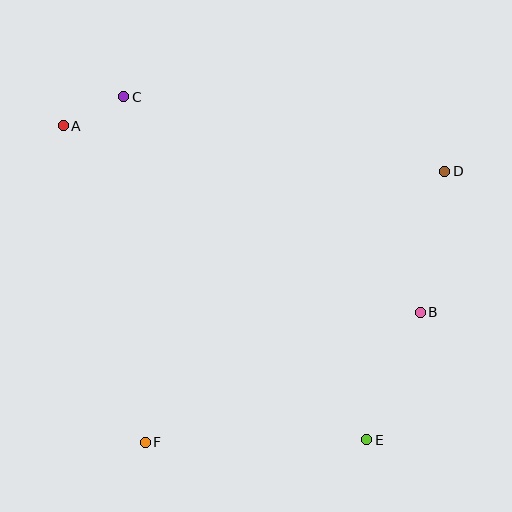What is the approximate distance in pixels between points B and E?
The distance between B and E is approximately 138 pixels.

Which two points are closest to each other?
Points A and C are closest to each other.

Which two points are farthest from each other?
Points A and E are farthest from each other.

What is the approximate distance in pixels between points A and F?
The distance between A and F is approximately 327 pixels.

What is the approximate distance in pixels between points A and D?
The distance between A and D is approximately 384 pixels.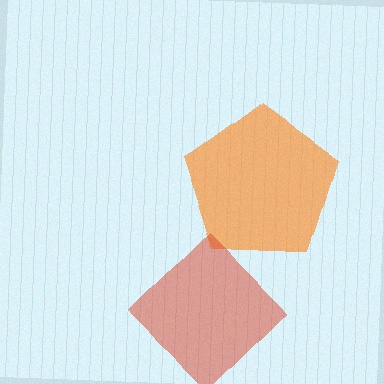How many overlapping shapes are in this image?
There are 2 overlapping shapes in the image.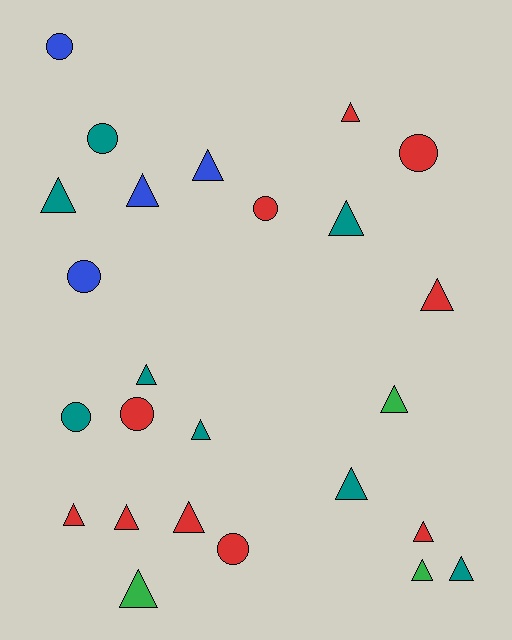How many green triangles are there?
There are 3 green triangles.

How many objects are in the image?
There are 25 objects.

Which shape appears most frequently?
Triangle, with 17 objects.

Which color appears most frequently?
Red, with 10 objects.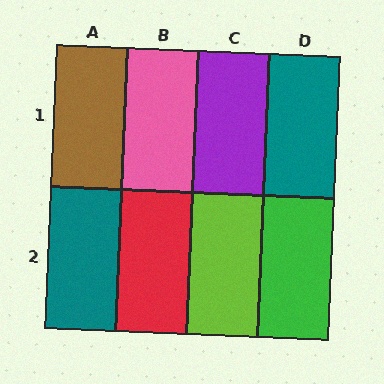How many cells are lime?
1 cell is lime.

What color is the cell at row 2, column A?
Teal.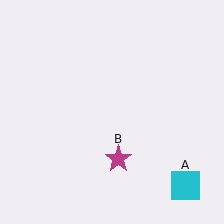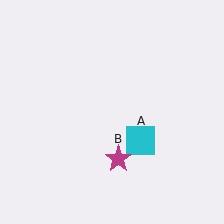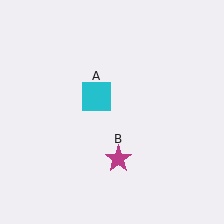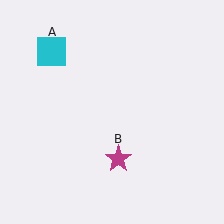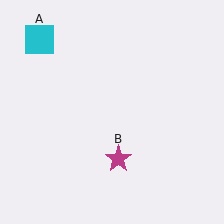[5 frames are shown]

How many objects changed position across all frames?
1 object changed position: cyan square (object A).